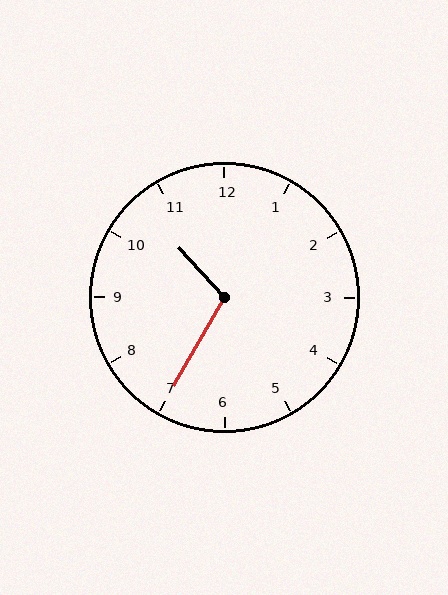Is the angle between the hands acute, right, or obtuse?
It is obtuse.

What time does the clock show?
10:35.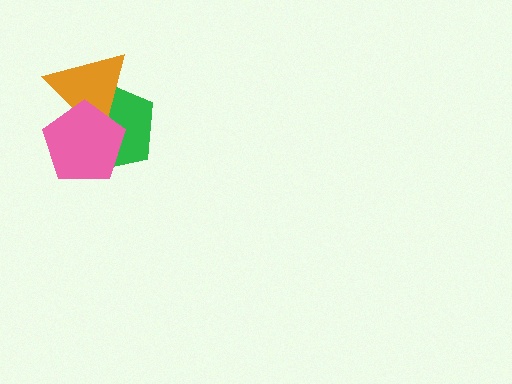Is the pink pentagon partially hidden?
No, no other shape covers it.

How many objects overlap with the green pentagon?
2 objects overlap with the green pentagon.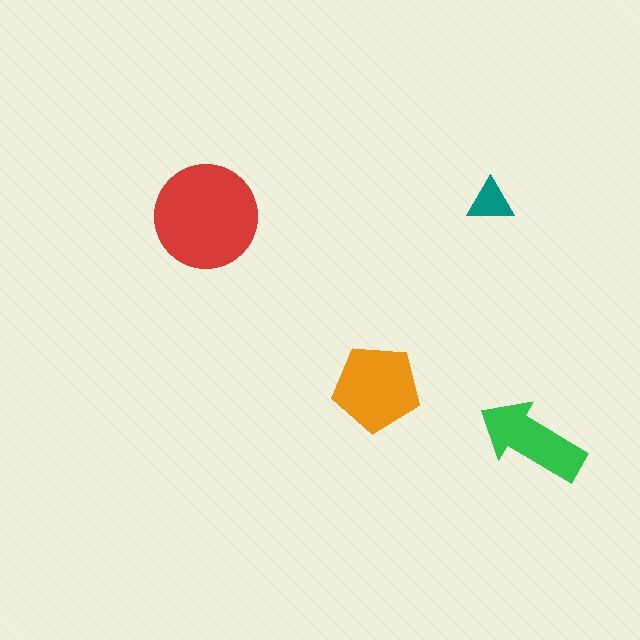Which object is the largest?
The red circle.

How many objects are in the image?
There are 4 objects in the image.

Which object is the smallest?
The teal triangle.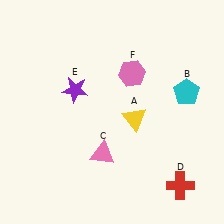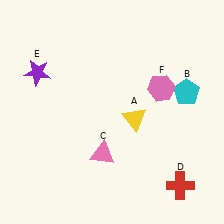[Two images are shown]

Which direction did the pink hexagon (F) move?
The pink hexagon (F) moved right.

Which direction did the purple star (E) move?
The purple star (E) moved left.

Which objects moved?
The objects that moved are: the purple star (E), the pink hexagon (F).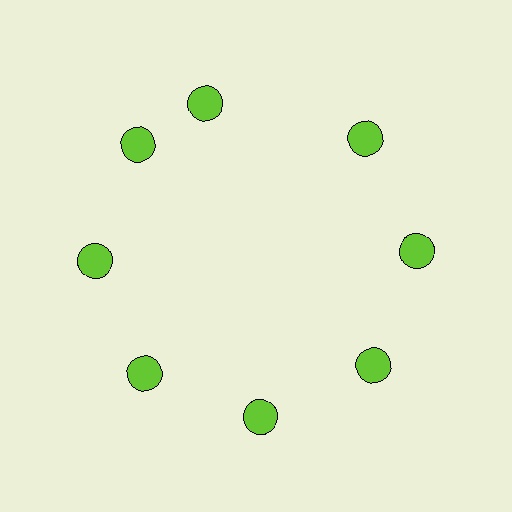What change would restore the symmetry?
The symmetry would be restored by rotating it back into even spacing with its neighbors so that all 8 circles sit at equal angles and equal distance from the center.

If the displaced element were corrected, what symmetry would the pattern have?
It would have 8-fold rotational symmetry — the pattern would map onto itself every 45 degrees.